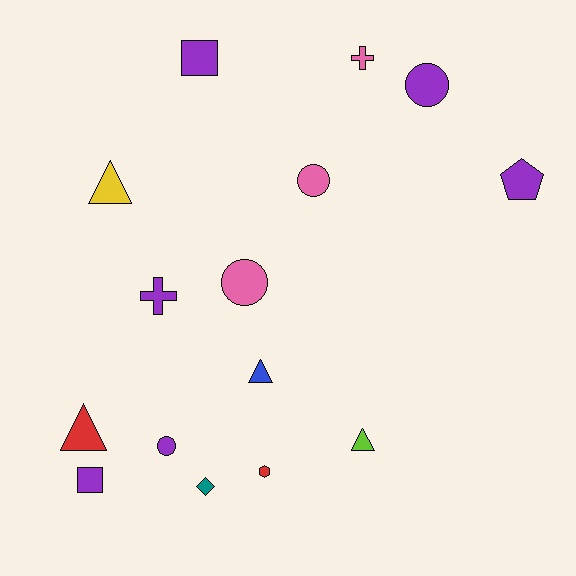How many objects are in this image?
There are 15 objects.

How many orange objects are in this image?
There are no orange objects.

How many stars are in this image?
There are no stars.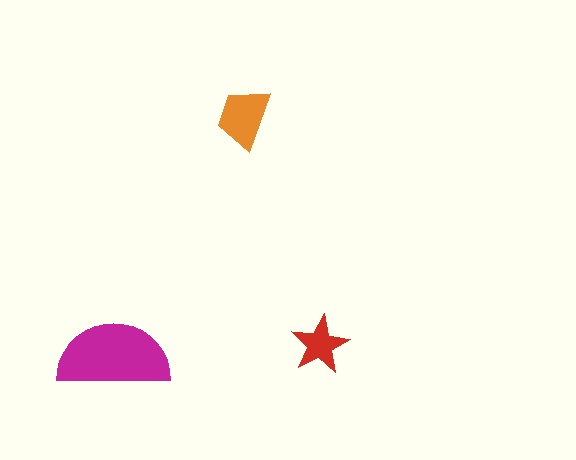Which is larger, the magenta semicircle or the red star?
The magenta semicircle.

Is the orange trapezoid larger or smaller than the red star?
Larger.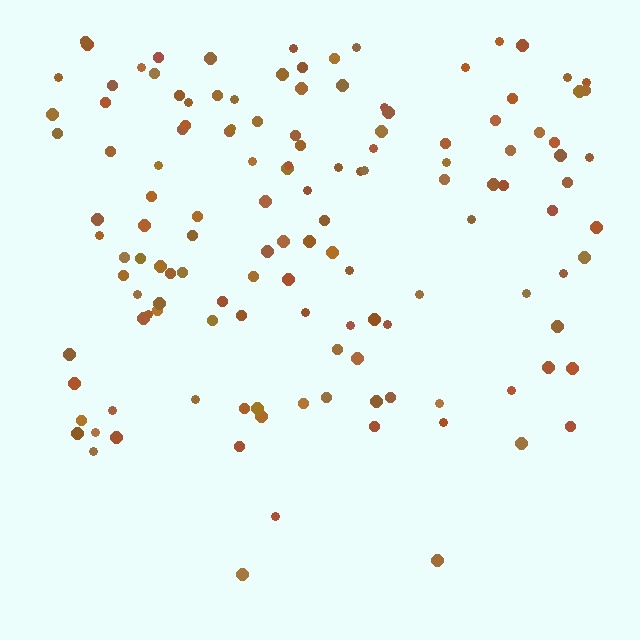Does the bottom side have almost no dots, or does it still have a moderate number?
Still a moderate number, just noticeably fewer than the top.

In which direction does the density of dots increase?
From bottom to top, with the top side densest.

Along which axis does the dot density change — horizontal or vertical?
Vertical.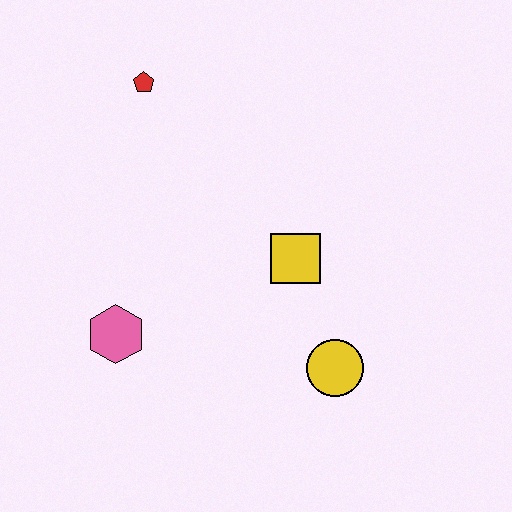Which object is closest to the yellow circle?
The yellow square is closest to the yellow circle.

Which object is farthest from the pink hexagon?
The red pentagon is farthest from the pink hexagon.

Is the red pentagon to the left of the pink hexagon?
No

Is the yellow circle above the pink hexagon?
No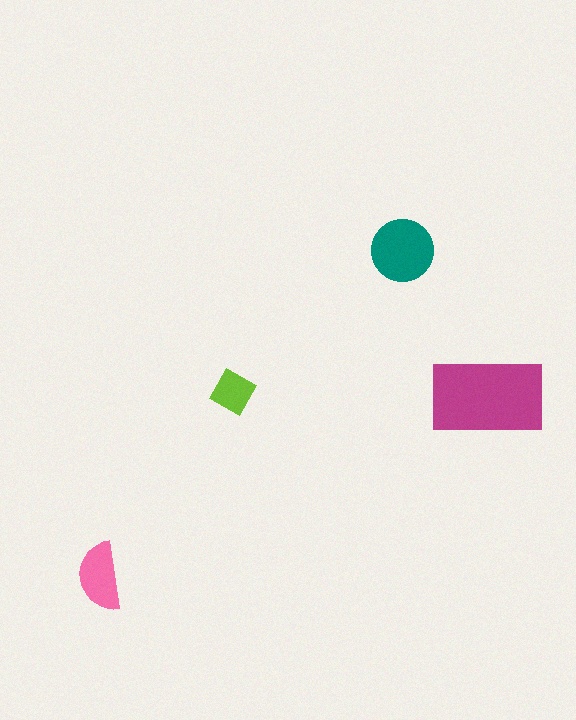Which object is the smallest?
The lime square.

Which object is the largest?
The magenta rectangle.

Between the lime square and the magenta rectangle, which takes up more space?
The magenta rectangle.